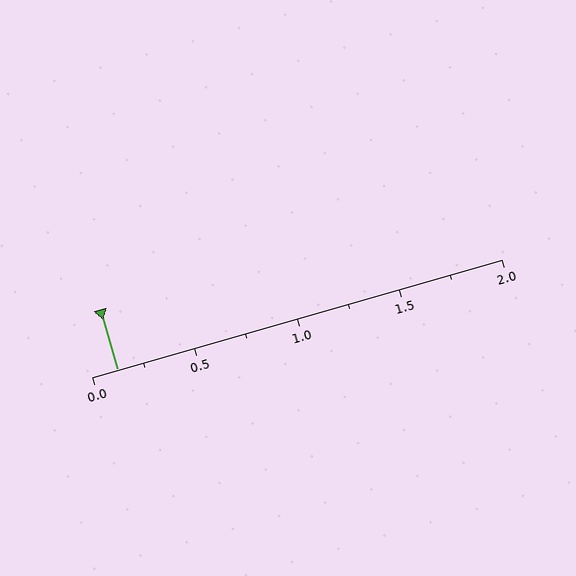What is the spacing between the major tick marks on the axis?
The major ticks are spaced 0.5 apart.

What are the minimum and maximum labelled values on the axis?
The axis runs from 0.0 to 2.0.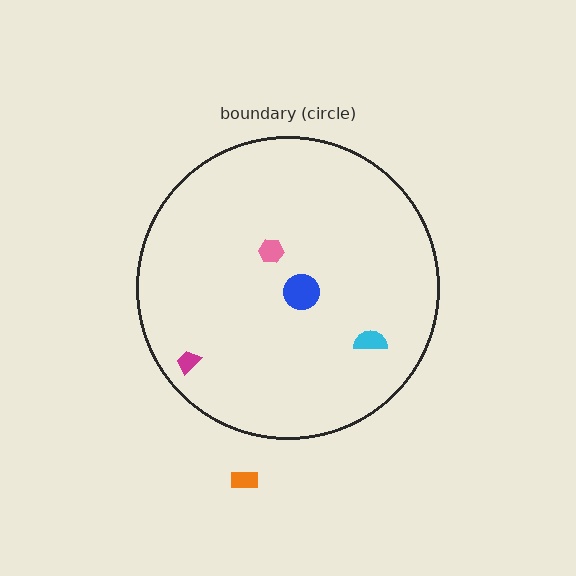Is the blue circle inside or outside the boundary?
Inside.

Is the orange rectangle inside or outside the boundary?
Outside.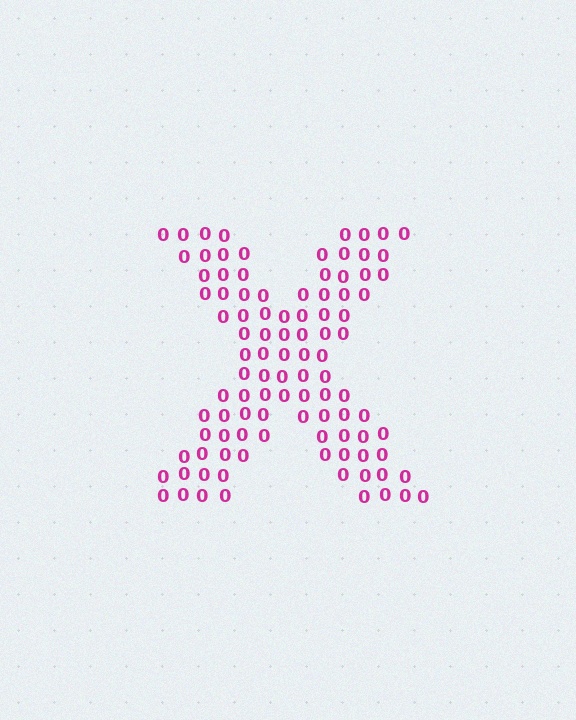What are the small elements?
The small elements are digit 0's.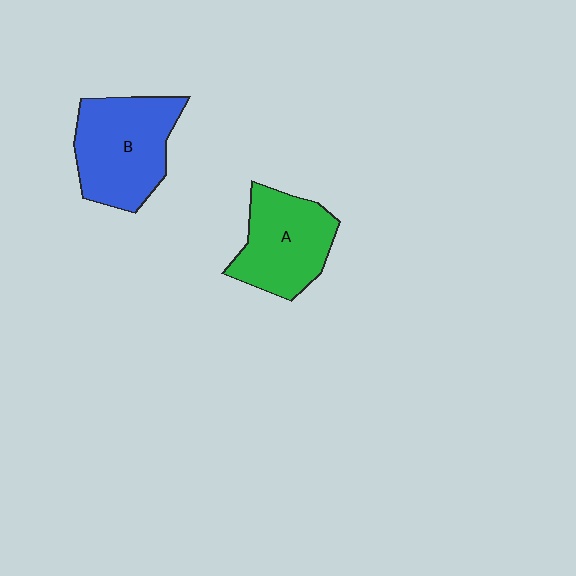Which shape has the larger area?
Shape B (blue).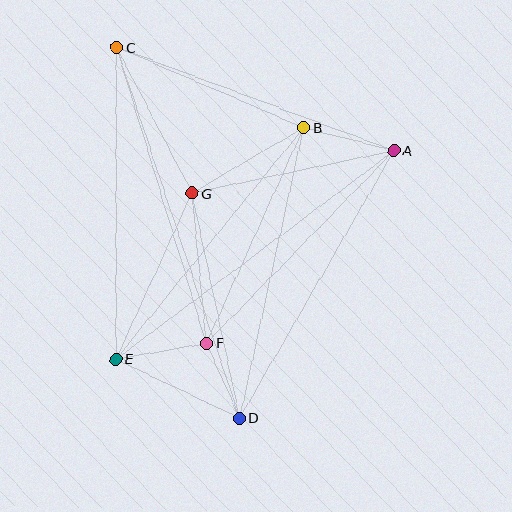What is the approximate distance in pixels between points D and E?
The distance between D and E is approximately 137 pixels.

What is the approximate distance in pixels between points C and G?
The distance between C and G is approximately 164 pixels.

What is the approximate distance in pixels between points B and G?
The distance between B and G is approximately 129 pixels.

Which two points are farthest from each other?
Points C and D are farthest from each other.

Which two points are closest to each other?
Points D and F are closest to each other.